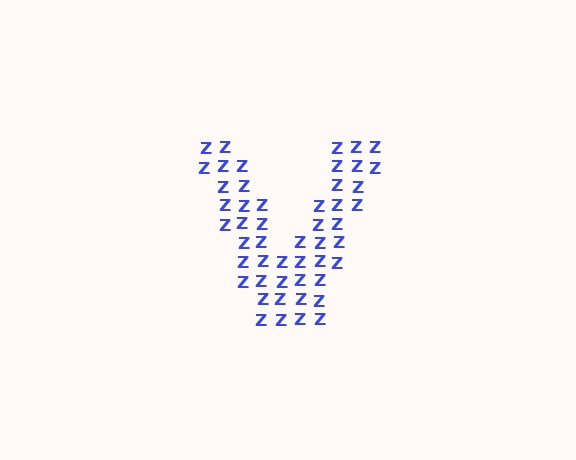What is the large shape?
The large shape is the letter V.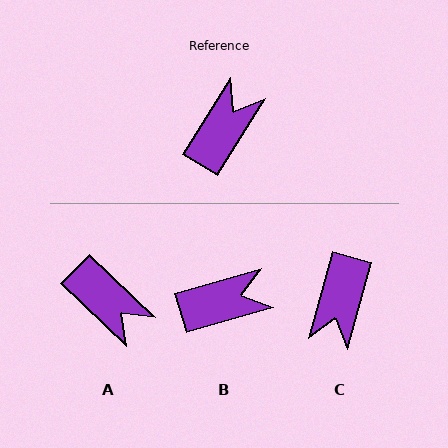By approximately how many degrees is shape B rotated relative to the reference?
Approximately 42 degrees clockwise.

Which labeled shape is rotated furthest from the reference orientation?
C, about 164 degrees away.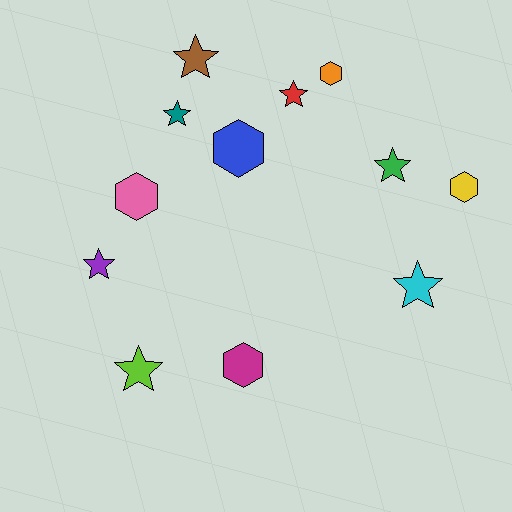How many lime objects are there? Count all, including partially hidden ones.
There is 1 lime object.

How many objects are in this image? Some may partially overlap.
There are 12 objects.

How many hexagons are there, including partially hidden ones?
There are 5 hexagons.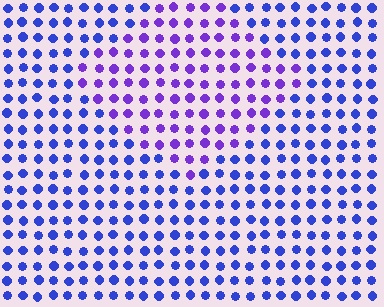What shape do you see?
I see a diamond.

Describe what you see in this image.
The image is filled with small blue elements in a uniform arrangement. A diamond-shaped region is visible where the elements are tinted to a slightly different hue, forming a subtle color boundary.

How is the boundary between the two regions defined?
The boundary is defined purely by a slight shift in hue (about 34 degrees). Spacing, size, and orientation are identical on both sides.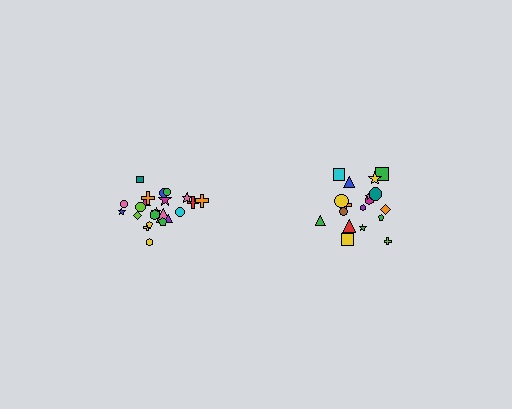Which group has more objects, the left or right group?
The left group.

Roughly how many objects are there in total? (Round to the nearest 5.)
Roughly 40 objects in total.